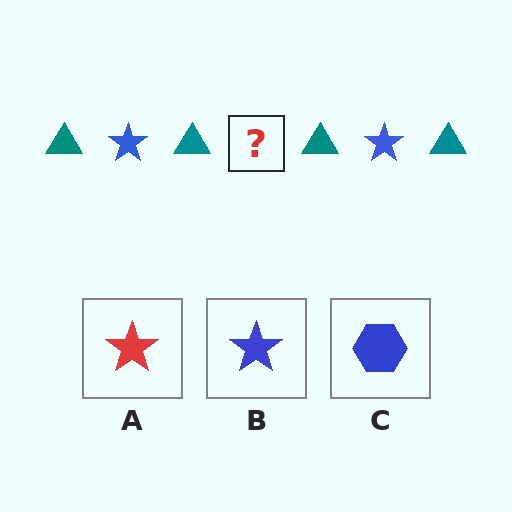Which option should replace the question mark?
Option B.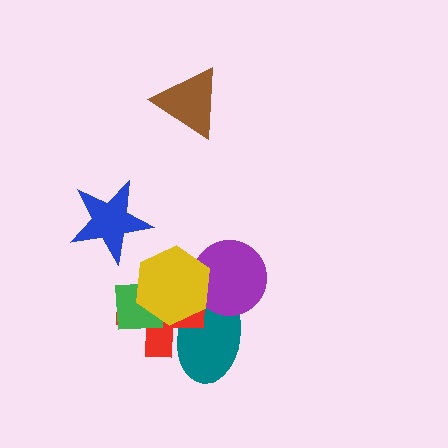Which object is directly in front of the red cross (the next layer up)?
The green square is directly in front of the red cross.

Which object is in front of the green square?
The yellow hexagon is in front of the green square.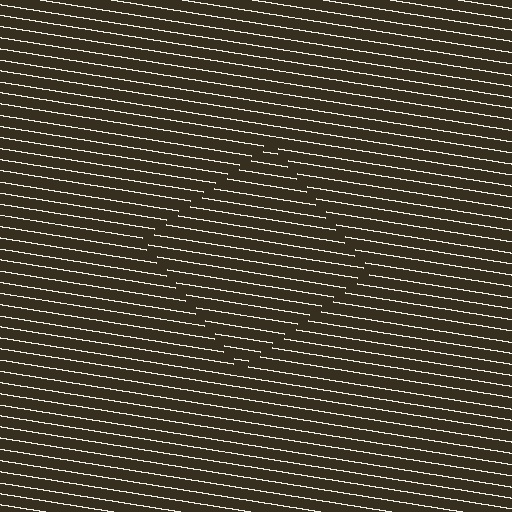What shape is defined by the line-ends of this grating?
An illusory square. The interior of the shape contains the same grating, shifted by half a period — the contour is defined by the phase discontinuity where line-ends from the inner and outer gratings abut.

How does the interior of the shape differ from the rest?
The interior of the shape contains the same grating, shifted by half a period — the contour is defined by the phase discontinuity where line-ends from the inner and outer gratings abut.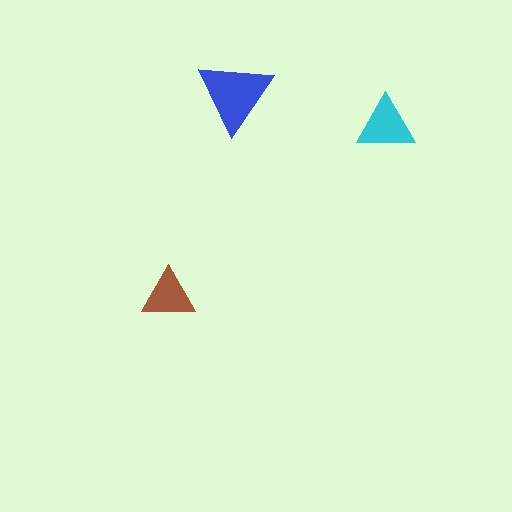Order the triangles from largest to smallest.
the blue one, the cyan one, the brown one.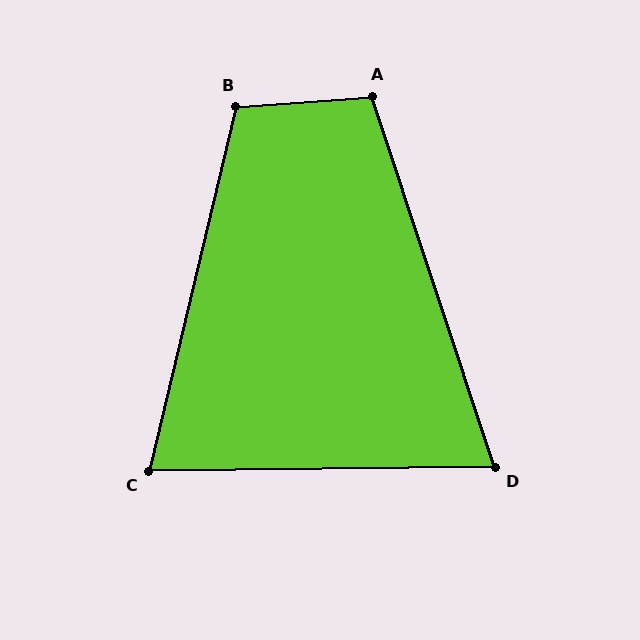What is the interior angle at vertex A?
Approximately 104 degrees (obtuse).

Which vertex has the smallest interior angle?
D, at approximately 72 degrees.